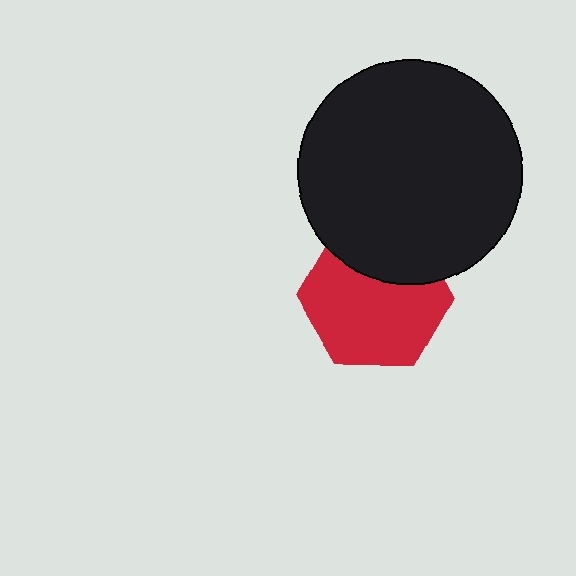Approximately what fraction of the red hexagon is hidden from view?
Roughly 30% of the red hexagon is hidden behind the black circle.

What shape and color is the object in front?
The object in front is a black circle.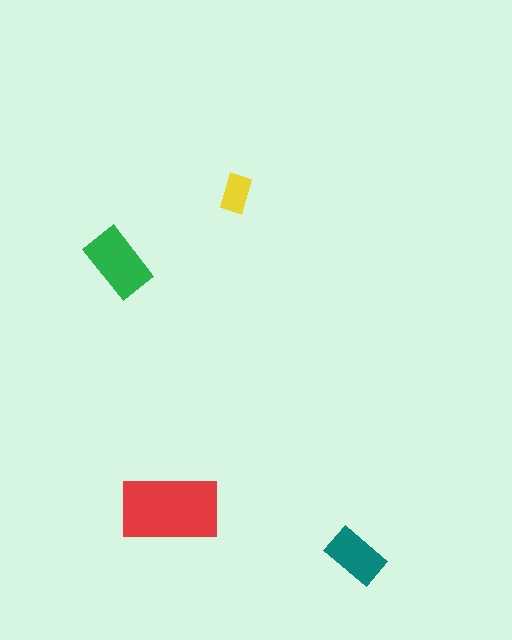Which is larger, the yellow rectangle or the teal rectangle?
The teal one.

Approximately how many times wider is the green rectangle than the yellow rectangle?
About 2 times wider.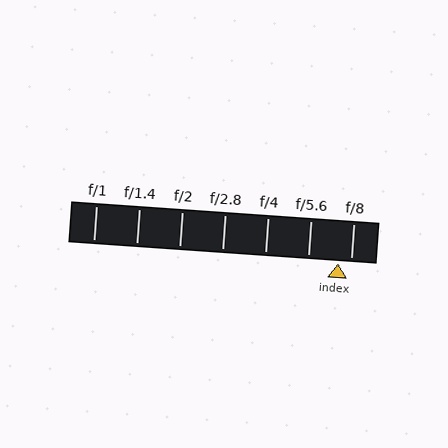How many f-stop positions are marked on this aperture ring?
There are 7 f-stop positions marked.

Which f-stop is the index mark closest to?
The index mark is closest to f/8.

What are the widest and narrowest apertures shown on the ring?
The widest aperture shown is f/1 and the narrowest is f/8.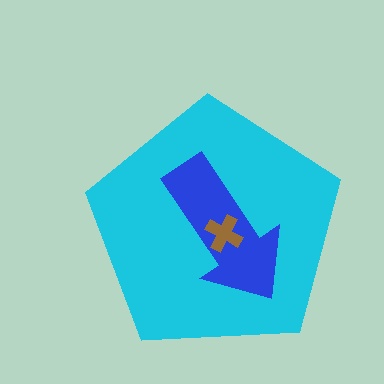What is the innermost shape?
The brown cross.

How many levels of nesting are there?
3.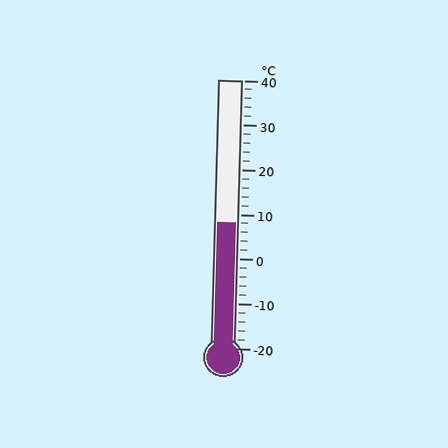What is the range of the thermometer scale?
The thermometer scale ranges from -20°C to 40°C.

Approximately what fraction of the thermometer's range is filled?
The thermometer is filled to approximately 45% of its range.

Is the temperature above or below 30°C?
The temperature is below 30°C.